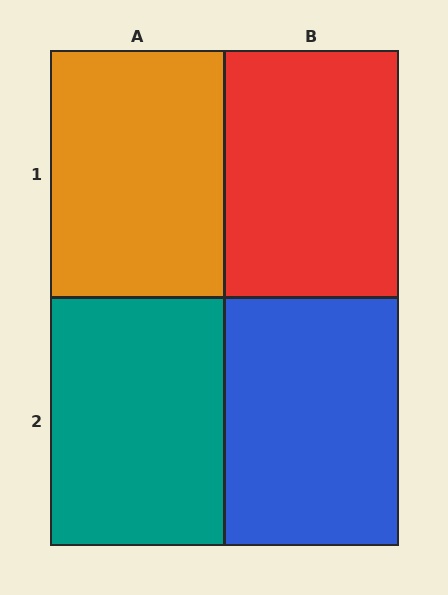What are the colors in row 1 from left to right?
Orange, red.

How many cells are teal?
1 cell is teal.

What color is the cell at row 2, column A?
Teal.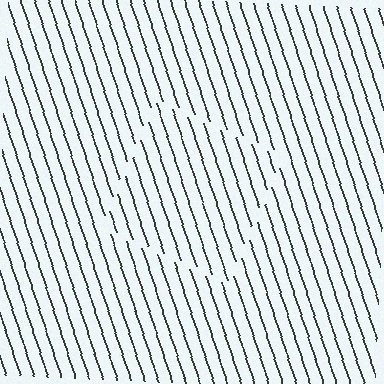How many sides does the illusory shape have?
4 sides — the line-ends trace a square.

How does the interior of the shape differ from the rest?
The interior of the shape contains the same grating, shifted by half a period — the contour is defined by the phase discontinuity where line-ends from the inner and outer gratings abut.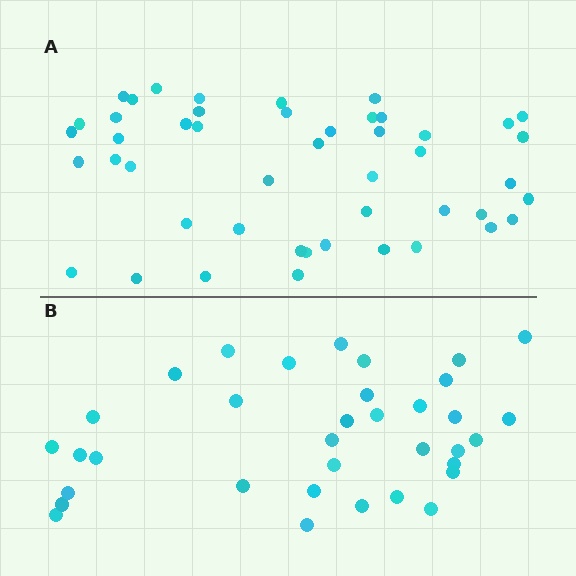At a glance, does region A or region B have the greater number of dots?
Region A (the top region) has more dots.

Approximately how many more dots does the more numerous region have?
Region A has roughly 12 or so more dots than region B.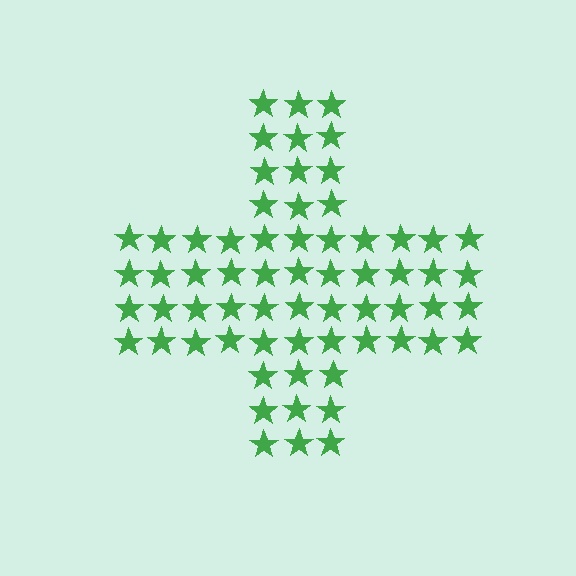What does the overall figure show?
The overall figure shows a cross.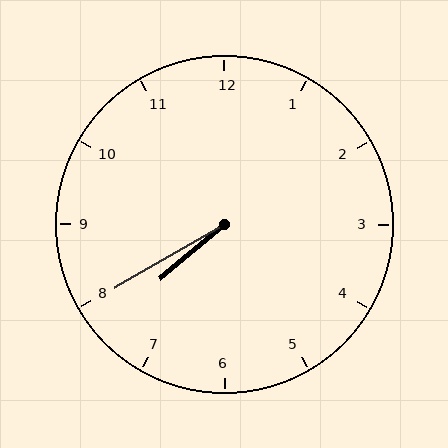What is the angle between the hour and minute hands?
Approximately 10 degrees.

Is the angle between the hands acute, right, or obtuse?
It is acute.